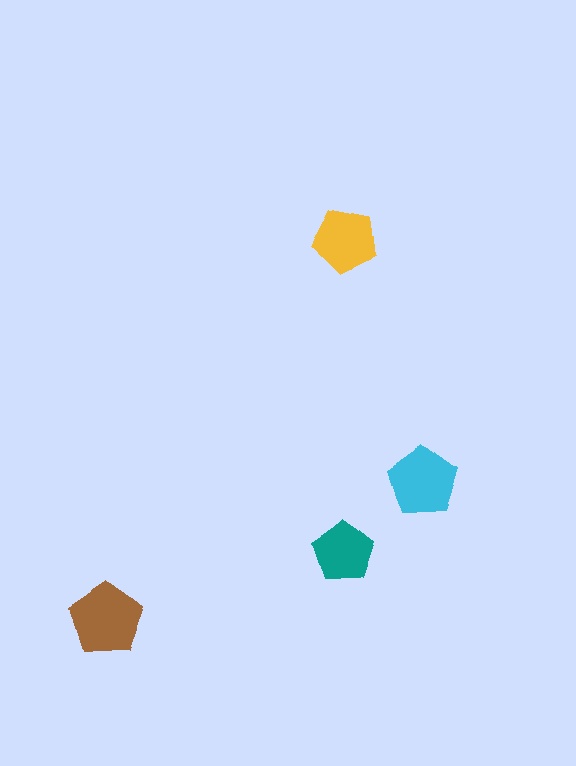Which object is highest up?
The yellow pentagon is topmost.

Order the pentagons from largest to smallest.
the brown one, the cyan one, the yellow one, the teal one.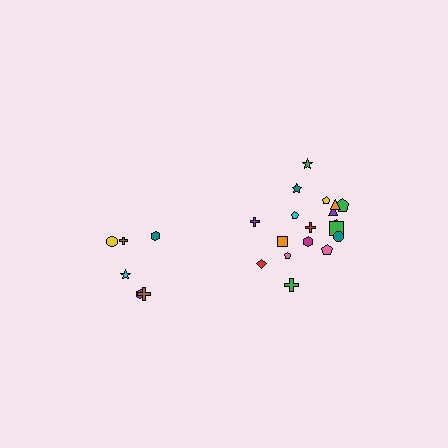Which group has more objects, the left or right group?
The right group.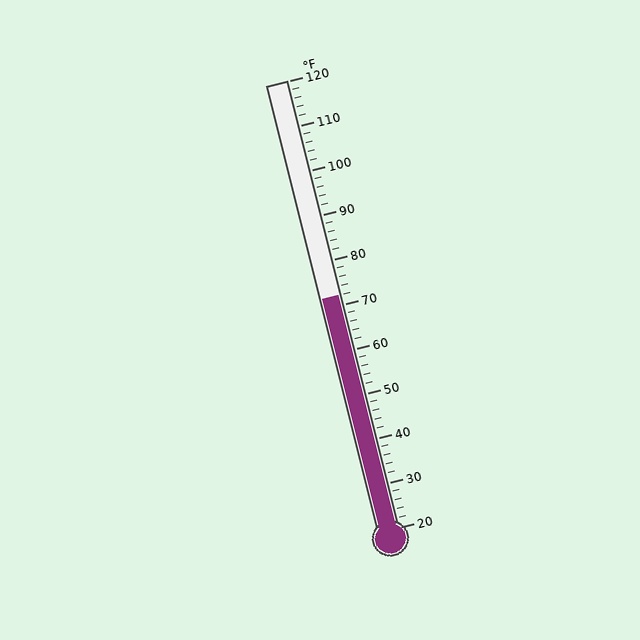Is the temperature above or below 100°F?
The temperature is below 100°F.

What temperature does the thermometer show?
The thermometer shows approximately 72°F.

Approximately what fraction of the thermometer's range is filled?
The thermometer is filled to approximately 50% of its range.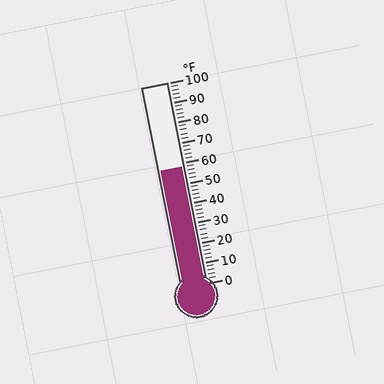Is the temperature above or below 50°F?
The temperature is above 50°F.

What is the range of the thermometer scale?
The thermometer scale ranges from 0°F to 100°F.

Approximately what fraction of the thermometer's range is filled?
The thermometer is filled to approximately 60% of its range.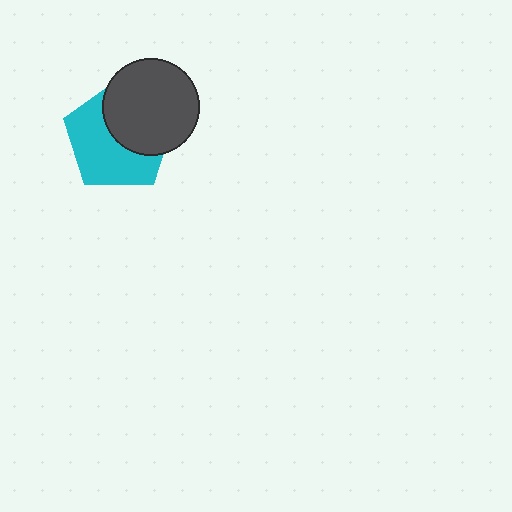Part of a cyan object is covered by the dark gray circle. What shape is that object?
It is a pentagon.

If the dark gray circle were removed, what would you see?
You would see the complete cyan pentagon.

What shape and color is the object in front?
The object in front is a dark gray circle.